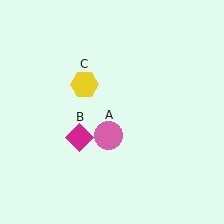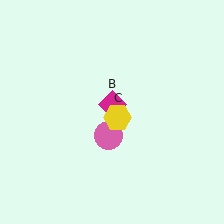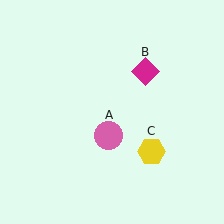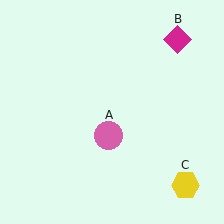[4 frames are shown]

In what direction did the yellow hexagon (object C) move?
The yellow hexagon (object C) moved down and to the right.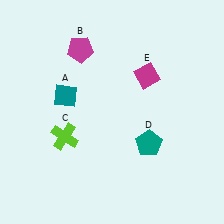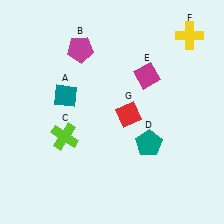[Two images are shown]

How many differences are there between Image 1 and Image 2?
There are 2 differences between the two images.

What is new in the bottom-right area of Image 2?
A red diamond (G) was added in the bottom-right area of Image 2.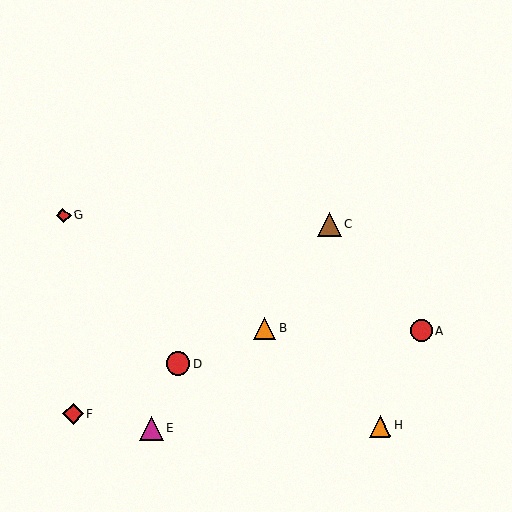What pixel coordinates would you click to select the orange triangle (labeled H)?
Click at (380, 426) to select the orange triangle H.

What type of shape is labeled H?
Shape H is an orange triangle.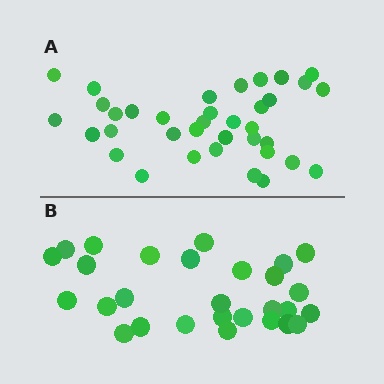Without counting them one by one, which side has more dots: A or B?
Region A (the top region) has more dots.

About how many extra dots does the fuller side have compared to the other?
Region A has roughly 8 or so more dots than region B.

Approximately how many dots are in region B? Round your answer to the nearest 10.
About 30 dots. (The exact count is 28, which rounds to 30.)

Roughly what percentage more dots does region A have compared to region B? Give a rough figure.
About 30% more.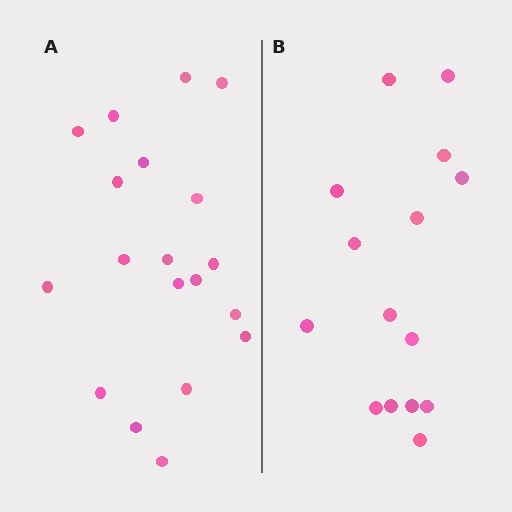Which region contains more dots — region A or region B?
Region A (the left region) has more dots.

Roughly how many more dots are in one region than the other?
Region A has about 4 more dots than region B.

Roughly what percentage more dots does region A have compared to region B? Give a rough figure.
About 25% more.